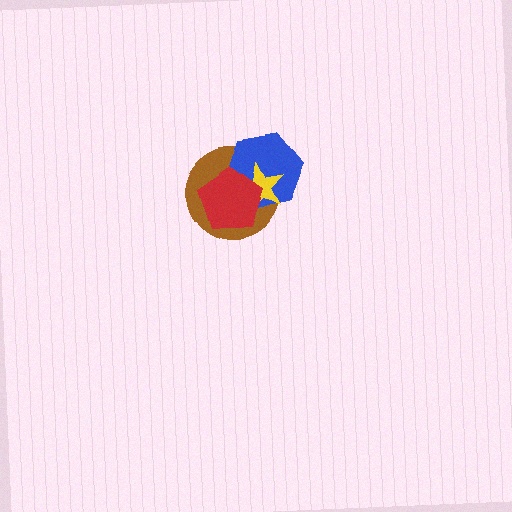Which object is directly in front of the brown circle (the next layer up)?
The blue hexagon is directly in front of the brown circle.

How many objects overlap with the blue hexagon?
3 objects overlap with the blue hexagon.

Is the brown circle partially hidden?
Yes, it is partially covered by another shape.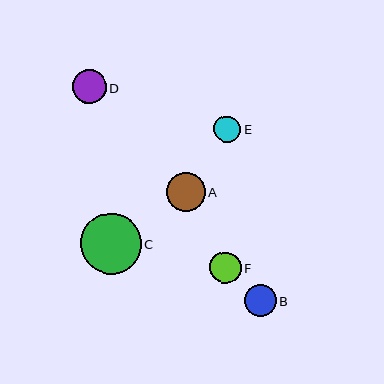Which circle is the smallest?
Circle E is the smallest with a size of approximately 27 pixels.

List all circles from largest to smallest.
From largest to smallest: C, A, D, B, F, E.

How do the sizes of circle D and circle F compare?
Circle D and circle F are approximately the same size.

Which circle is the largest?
Circle C is the largest with a size of approximately 61 pixels.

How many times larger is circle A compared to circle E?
Circle A is approximately 1.4 times the size of circle E.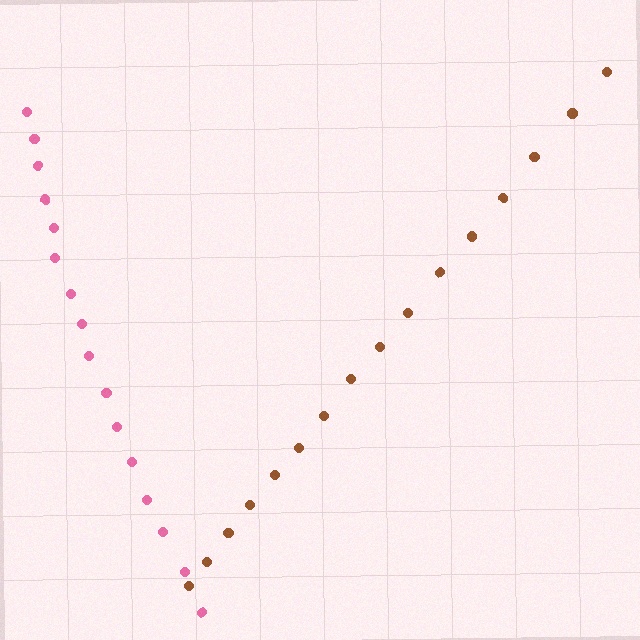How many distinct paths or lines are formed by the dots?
There are 2 distinct paths.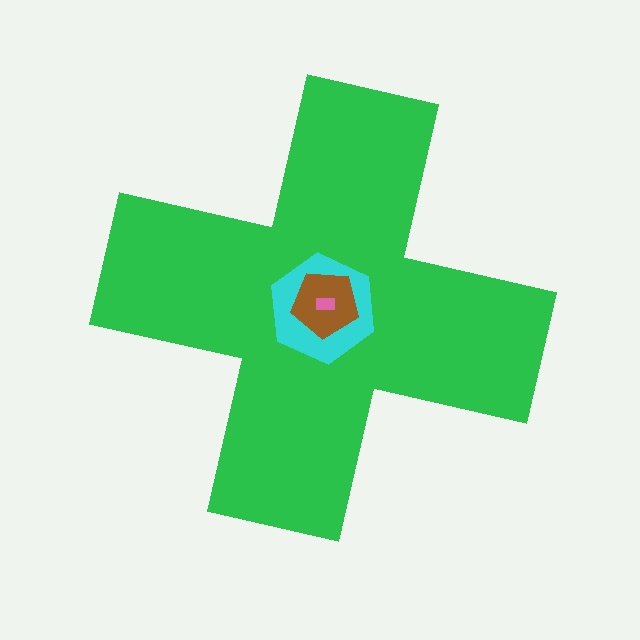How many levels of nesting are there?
4.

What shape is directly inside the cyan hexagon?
The brown pentagon.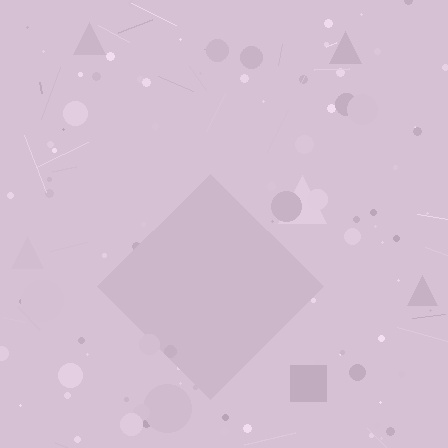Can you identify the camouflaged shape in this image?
The camouflaged shape is a diamond.